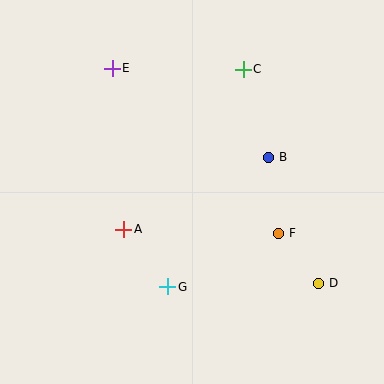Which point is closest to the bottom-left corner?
Point G is closest to the bottom-left corner.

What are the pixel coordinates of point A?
Point A is at (124, 229).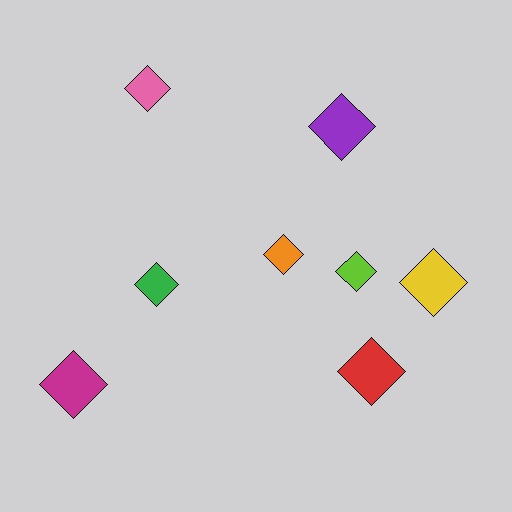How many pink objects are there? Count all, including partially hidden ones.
There is 1 pink object.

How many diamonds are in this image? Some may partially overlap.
There are 8 diamonds.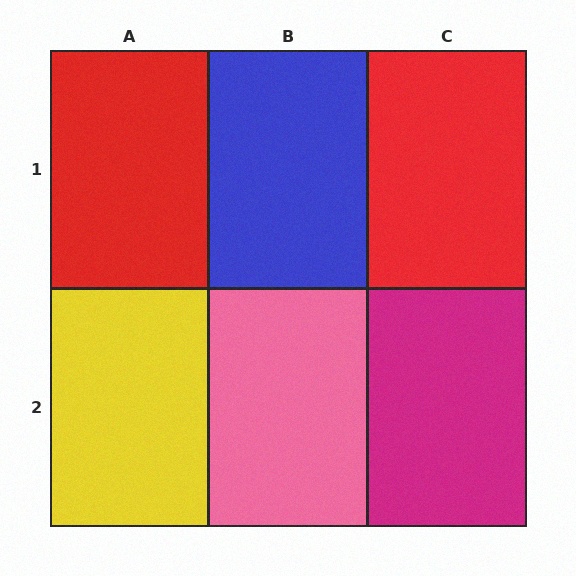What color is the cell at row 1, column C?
Red.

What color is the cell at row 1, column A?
Red.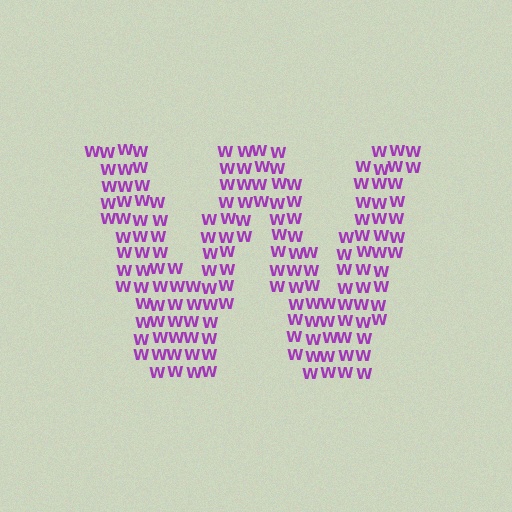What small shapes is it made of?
It is made of small letter W's.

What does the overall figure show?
The overall figure shows the letter W.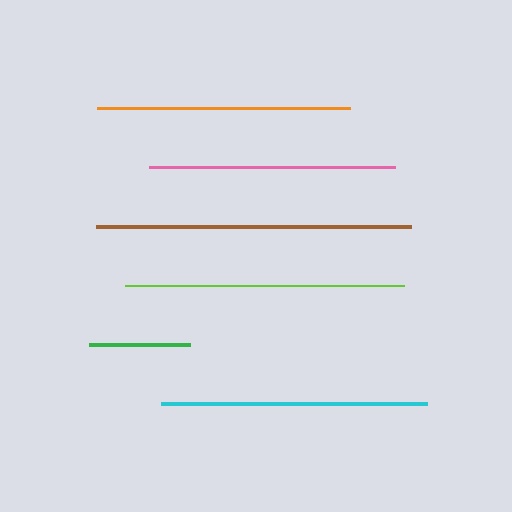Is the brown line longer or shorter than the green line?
The brown line is longer than the green line.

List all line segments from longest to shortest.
From longest to shortest: brown, lime, cyan, orange, pink, green.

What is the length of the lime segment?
The lime segment is approximately 279 pixels long.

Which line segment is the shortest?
The green line is the shortest at approximately 102 pixels.